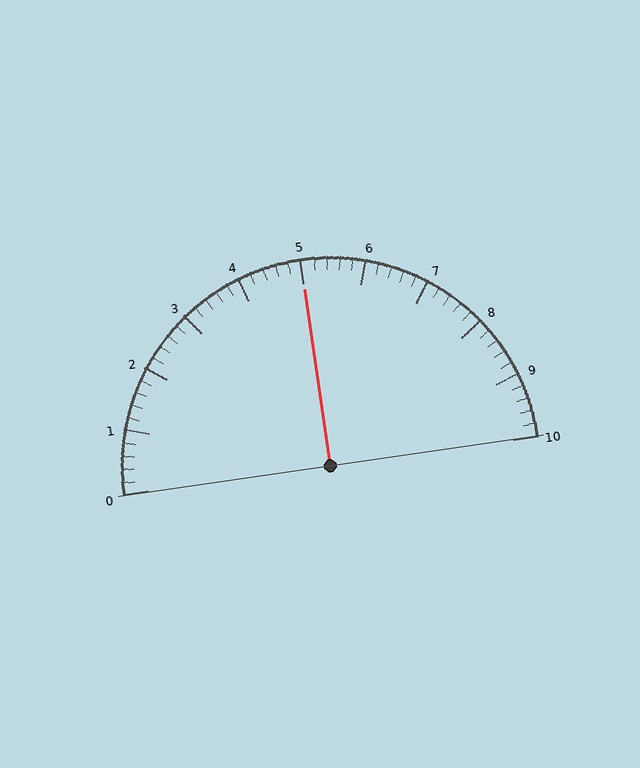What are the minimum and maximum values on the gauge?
The gauge ranges from 0 to 10.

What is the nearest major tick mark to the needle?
The nearest major tick mark is 5.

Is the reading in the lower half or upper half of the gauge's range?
The reading is in the upper half of the range (0 to 10).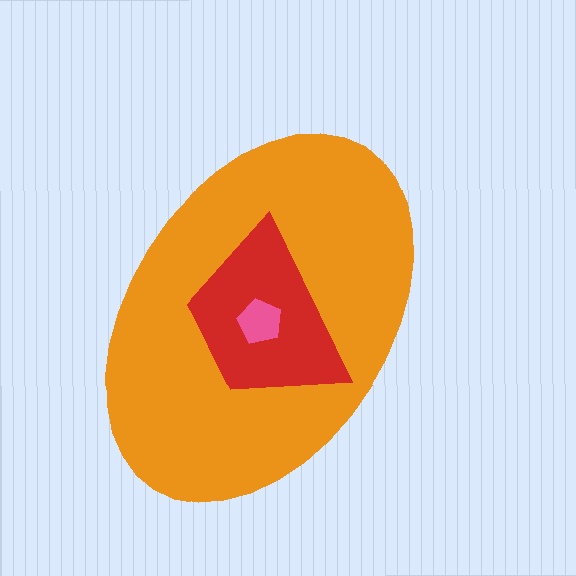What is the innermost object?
The pink pentagon.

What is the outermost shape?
The orange ellipse.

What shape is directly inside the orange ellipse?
The red trapezoid.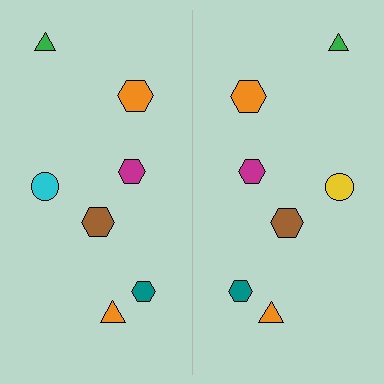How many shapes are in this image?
There are 14 shapes in this image.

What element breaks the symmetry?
The yellow circle on the right side breaks the symmetry — its mirror counterpart is cyan.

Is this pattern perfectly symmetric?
No, the pattern is not perfectly symmetric. The yellow circle on the right side breaks the symmetry — its mirror counterpart is cyan.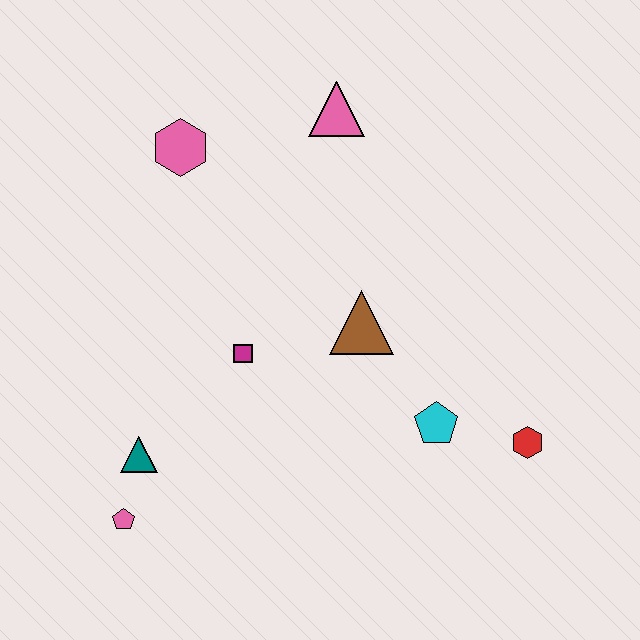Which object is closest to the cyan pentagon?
The red hexagon is closest to the cyan pentagon.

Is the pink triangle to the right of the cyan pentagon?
No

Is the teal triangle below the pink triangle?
Yes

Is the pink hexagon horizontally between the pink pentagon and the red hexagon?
Yes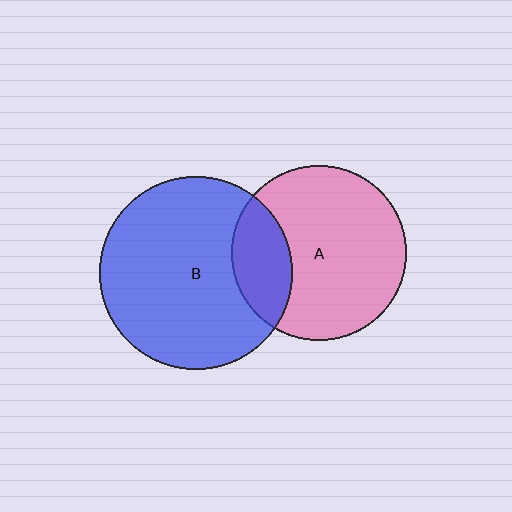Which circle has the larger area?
Circle B (blue).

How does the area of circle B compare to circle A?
Approximately 1.2 times.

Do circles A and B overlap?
Yes.